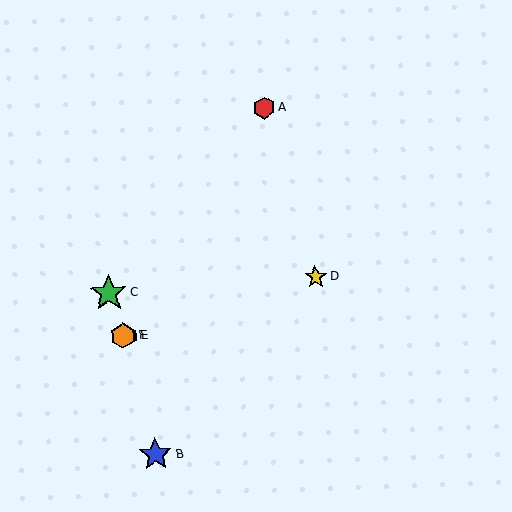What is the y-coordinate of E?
Object E is at y≈336.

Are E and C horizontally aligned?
No, E is at y≈336 and C is at y≈293.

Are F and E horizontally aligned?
Yes, both are at y≈336.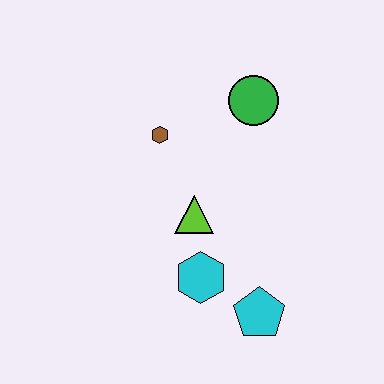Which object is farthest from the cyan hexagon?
The green circle is farthest from the cyan hexagon.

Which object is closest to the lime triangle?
The cyan hexagon is closest to the lime triangle.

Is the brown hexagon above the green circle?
No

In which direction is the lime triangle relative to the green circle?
The lime triangle is below the green circle.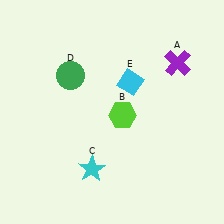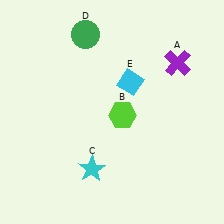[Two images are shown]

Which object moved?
The green circle (D) moved up.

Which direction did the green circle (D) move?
The green circle (D) moved up.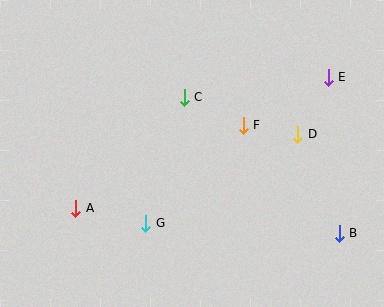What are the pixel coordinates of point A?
Point A is at (76, 208).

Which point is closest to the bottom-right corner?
Point B is closest to the bottom-right corner.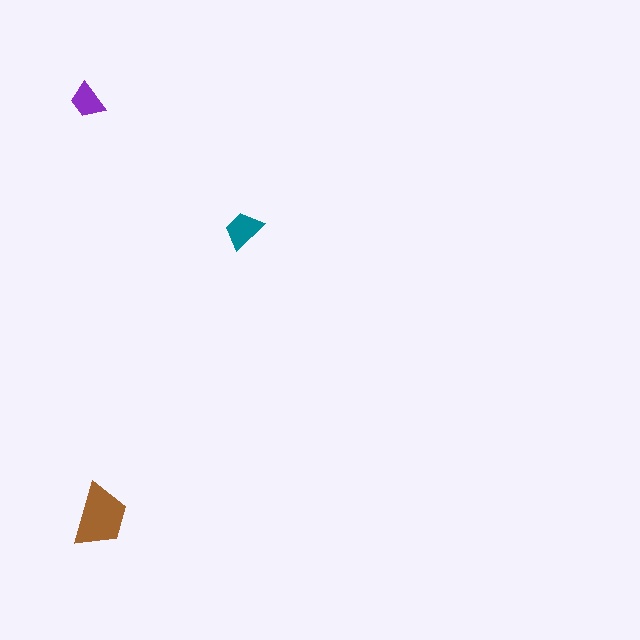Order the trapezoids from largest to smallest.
the brown one, the teal one, the purple one.